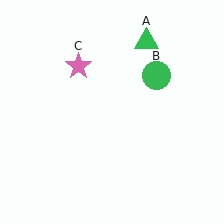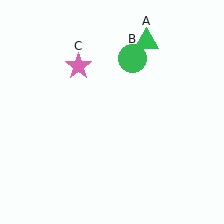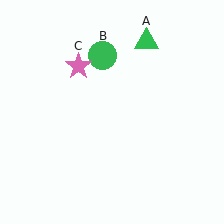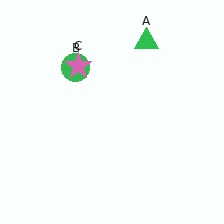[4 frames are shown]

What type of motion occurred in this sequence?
The green circle (object B) rotated counterclockwise around the center of the scene.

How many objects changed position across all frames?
1 object changed position: green circle (object B).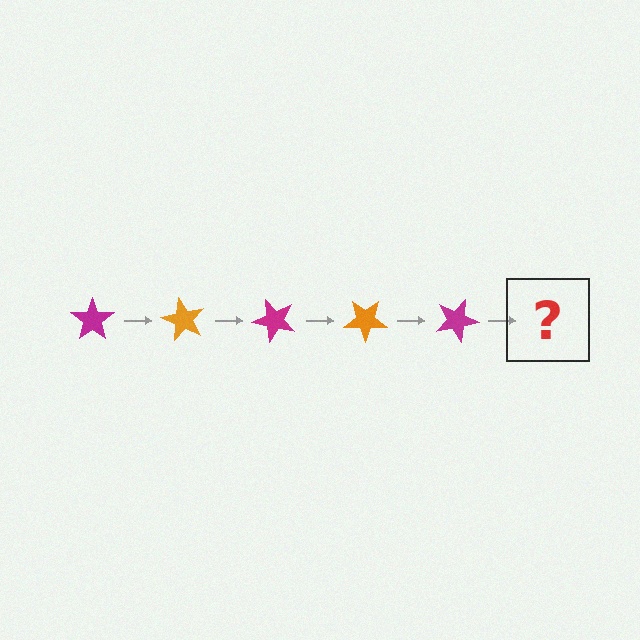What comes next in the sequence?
The next element should be an orange star, rotated 300 degrees from the start.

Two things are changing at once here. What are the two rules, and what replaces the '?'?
The two rules are that it rotates 60 degrees each step and the color cycles through magenta and orange. The '?' should be an orange star, rotated 300 degrees from the start.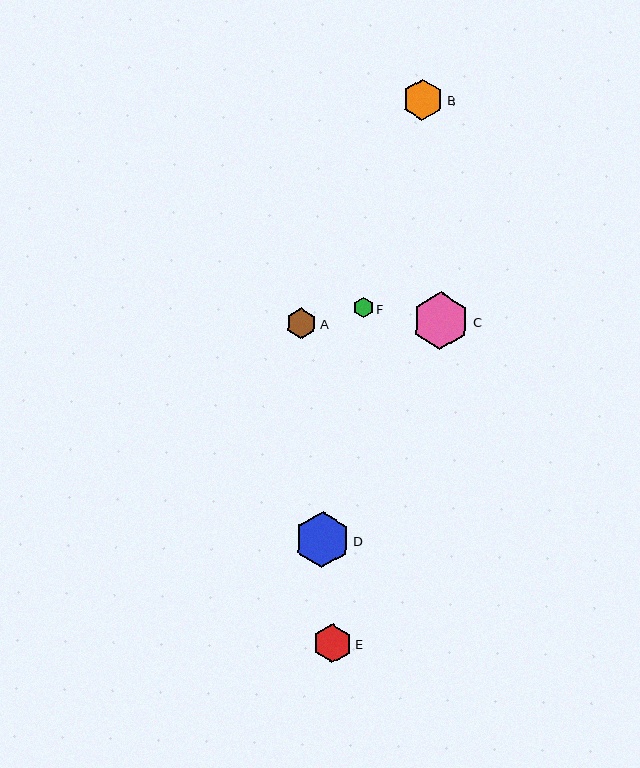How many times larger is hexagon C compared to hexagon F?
Hexagon C is approximately 2.9 times the size of hexagon F.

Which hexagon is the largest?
Hexagon C is the largest with a size of approximately 57 pixels.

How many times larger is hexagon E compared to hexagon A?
Hexagon E is approximately 1.3 times the size of hexagon A.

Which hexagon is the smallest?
Hexagon F is the smallest with a size of approximately 20 pixels.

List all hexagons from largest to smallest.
From largest to smallest: C, D, B, E, A, F.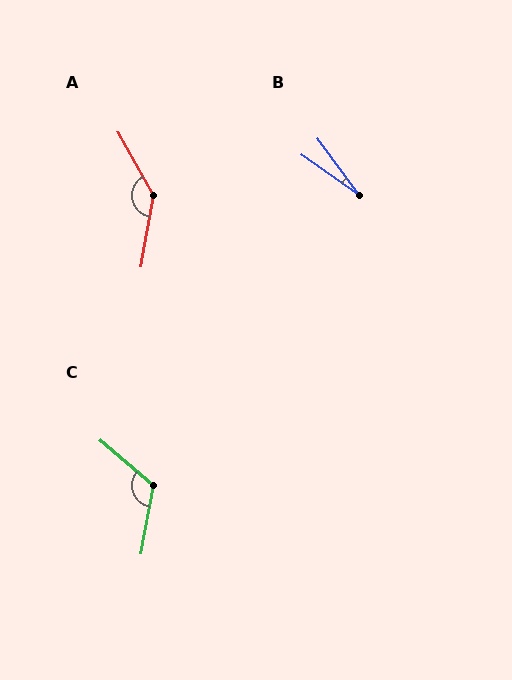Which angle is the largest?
A, at approximately 141 degrees.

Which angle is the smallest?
B, at approximately 18 degrees.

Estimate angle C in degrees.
Approximately 120 degrees.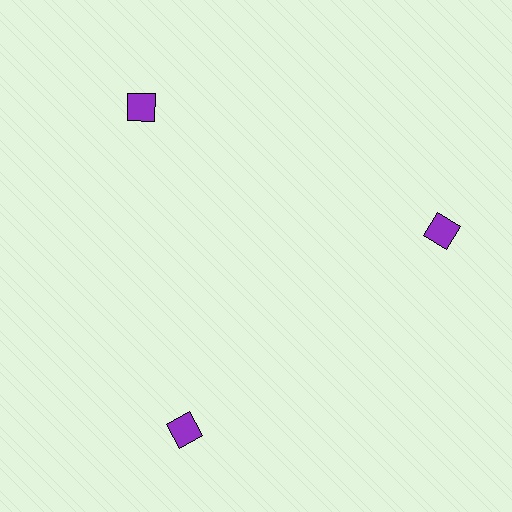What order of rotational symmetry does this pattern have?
This pattern has 3-fold rotational symmetry.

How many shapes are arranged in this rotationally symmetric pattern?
There are 3 shapes, arranged in 3 groups of 1.